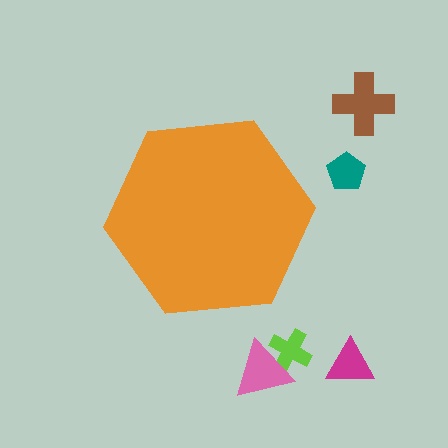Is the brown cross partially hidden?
No, the brown cross is fully visible.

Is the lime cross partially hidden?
No, the lime cross is fully visible.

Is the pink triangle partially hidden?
No, the pink triangle is fully visible.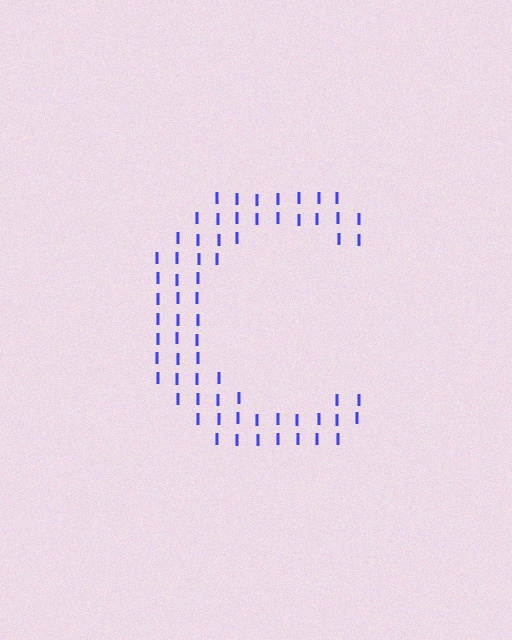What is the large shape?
The large shape is the letter C.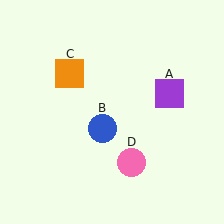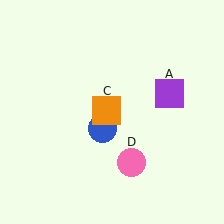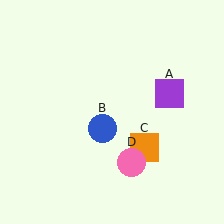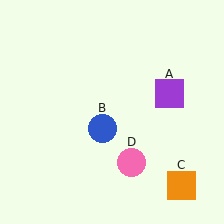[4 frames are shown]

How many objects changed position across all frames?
1 object changed position: orange square (object C).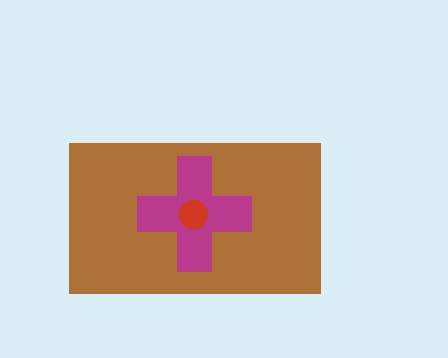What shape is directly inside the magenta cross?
The red circle.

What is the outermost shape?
The brown rectangle.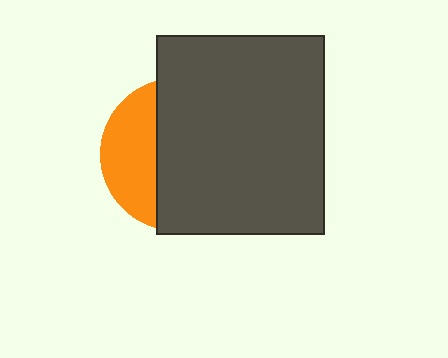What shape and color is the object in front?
The object in front is a dark gray rectangle.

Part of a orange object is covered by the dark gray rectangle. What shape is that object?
It is a circle.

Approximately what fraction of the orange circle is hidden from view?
Roughly 67% of the orange circle is hidden behind the dark gray rectangle.